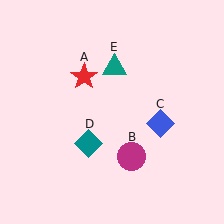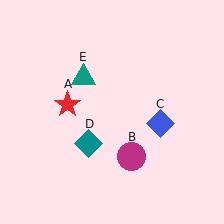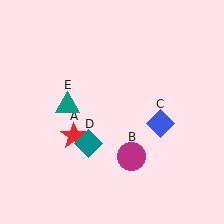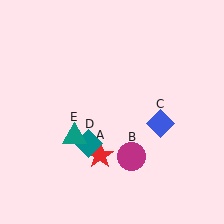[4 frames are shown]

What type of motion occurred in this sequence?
The red star (object A), teal triangle (object E) rotated counterclockwise around the center of the scene.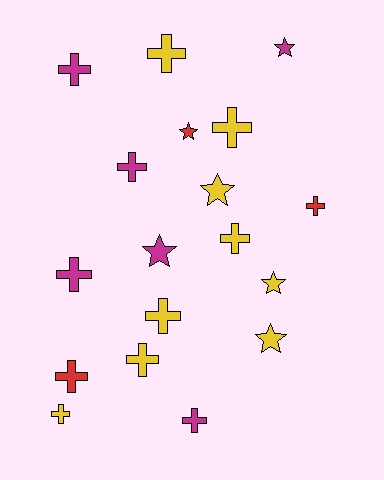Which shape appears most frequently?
Cross, with 12 objects.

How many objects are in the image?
There are 18 objects.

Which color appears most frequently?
Yellow, with 9 objects.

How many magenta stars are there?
There are 2 magenta stars.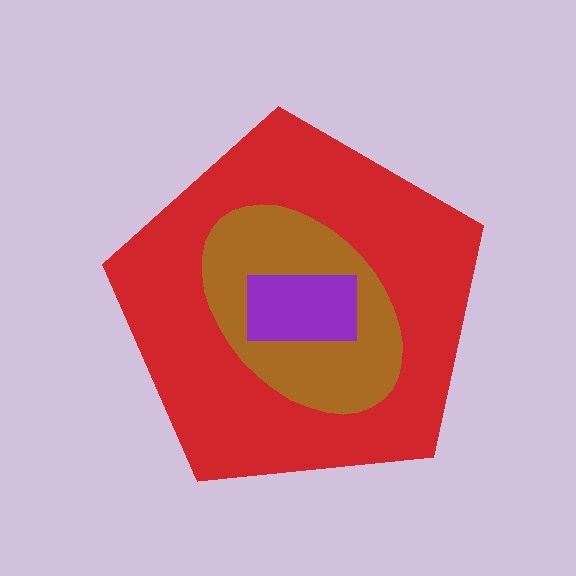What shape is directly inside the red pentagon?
The brown ellipse.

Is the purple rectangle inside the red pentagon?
Yes.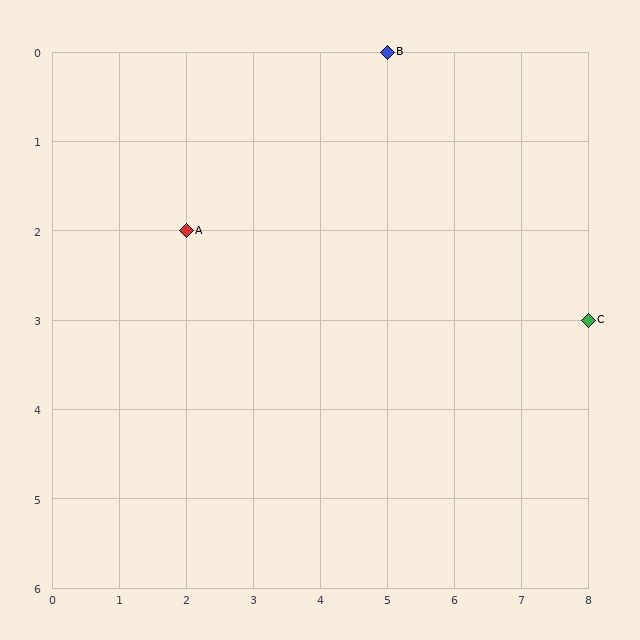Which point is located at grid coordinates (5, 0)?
Point B is at (5, 0).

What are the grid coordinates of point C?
Point C is at grid coordinates (8, 3).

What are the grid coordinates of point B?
Point B is at grid coordinates (5, 0).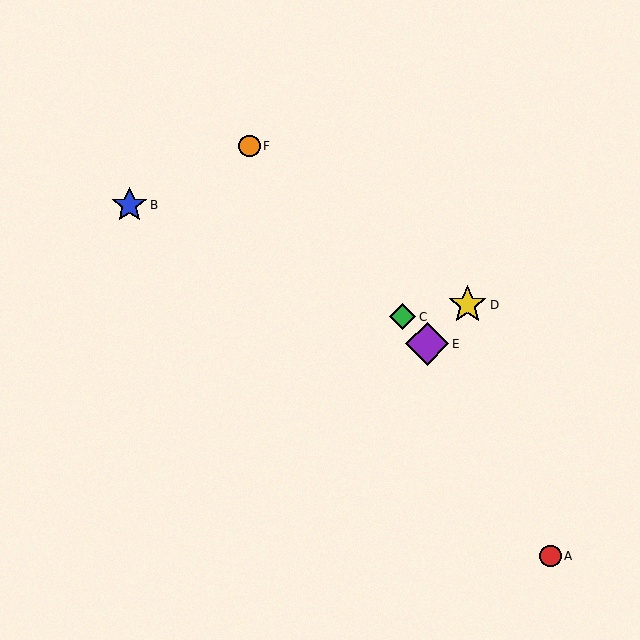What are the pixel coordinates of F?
Object F is at (249, 146).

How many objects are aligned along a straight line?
3 objects (C, E, F) are aligned along a straight line.